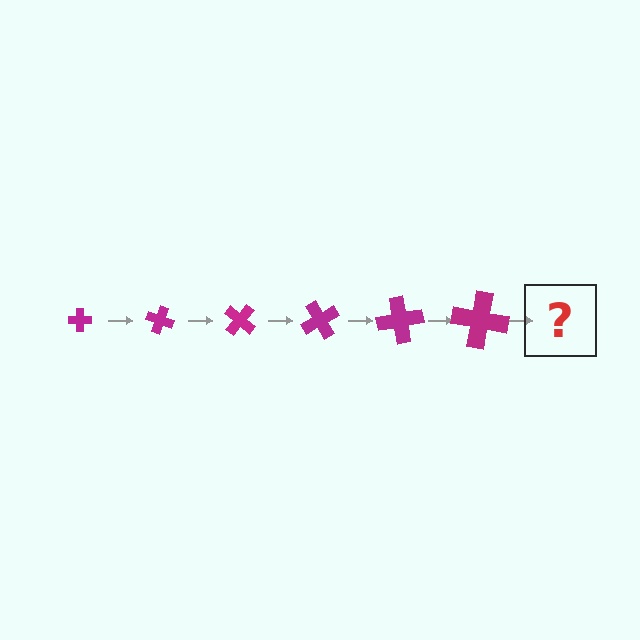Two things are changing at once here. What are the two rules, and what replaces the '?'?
The two rules are that the cross grows larger each step and it rotates 20 degrees each step. The '?' should be a cross, larger than the previous one and rotated 120 degrees from the start.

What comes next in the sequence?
The next element should be a cross, larger than the previous one and rotated 120 degrees from the start.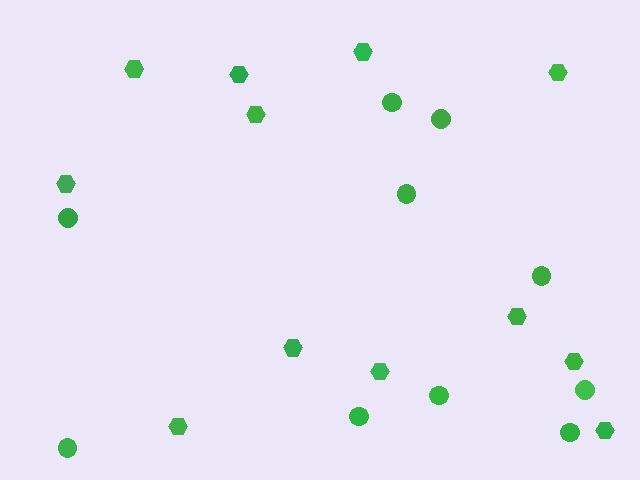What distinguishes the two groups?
There are 2 groups: one group of circles (10) and one group of hexagons (12).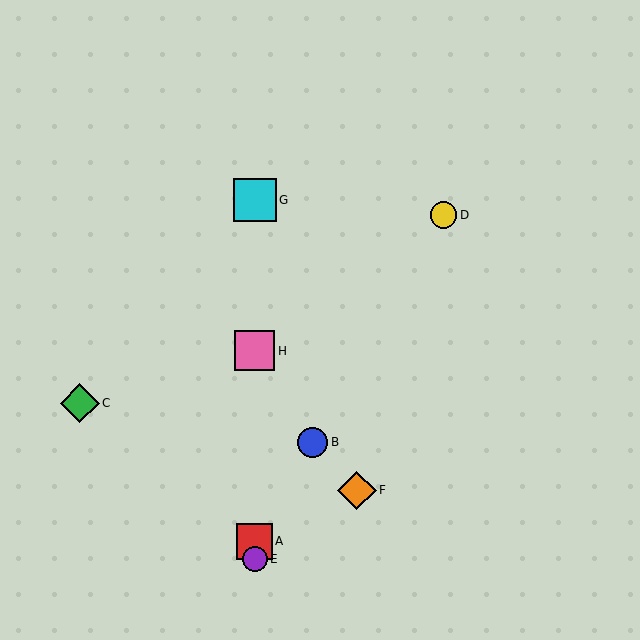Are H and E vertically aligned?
Yes, both are at x≈255.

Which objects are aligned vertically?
Objects A, E, G, H are aligned vertically.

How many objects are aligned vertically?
4 objects (A, E, G, H) are aligned vertically.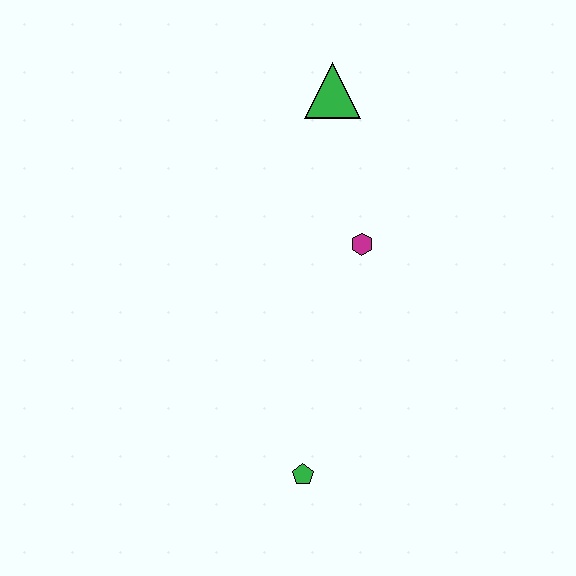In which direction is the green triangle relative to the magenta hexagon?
The green triangle is above the magenta hexagon.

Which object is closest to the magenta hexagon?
The green triangle is closest to the magenta hexagon.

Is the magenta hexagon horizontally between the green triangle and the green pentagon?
No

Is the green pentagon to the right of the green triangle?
No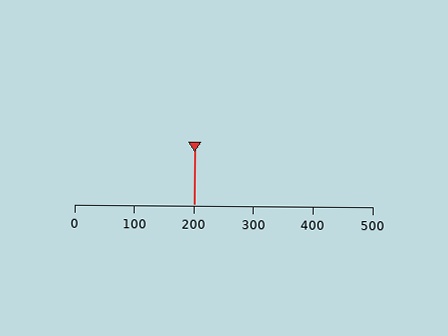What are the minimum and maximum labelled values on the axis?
The axis runs from 0 to 500.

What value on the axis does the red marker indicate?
The marker indicates approximately 200.